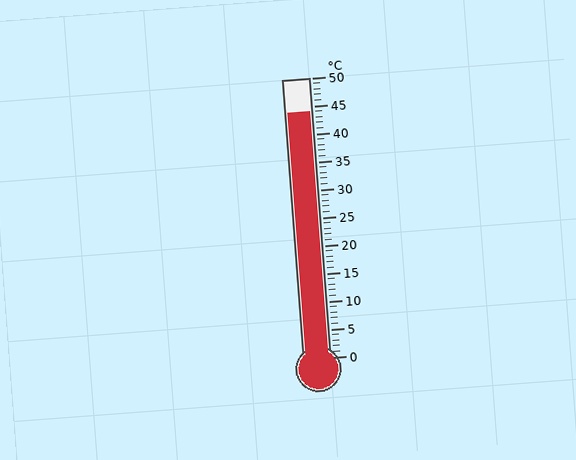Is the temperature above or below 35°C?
The temperature is above 35°C.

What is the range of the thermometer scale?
The thermometer scale ranges from 0°C to 50°C.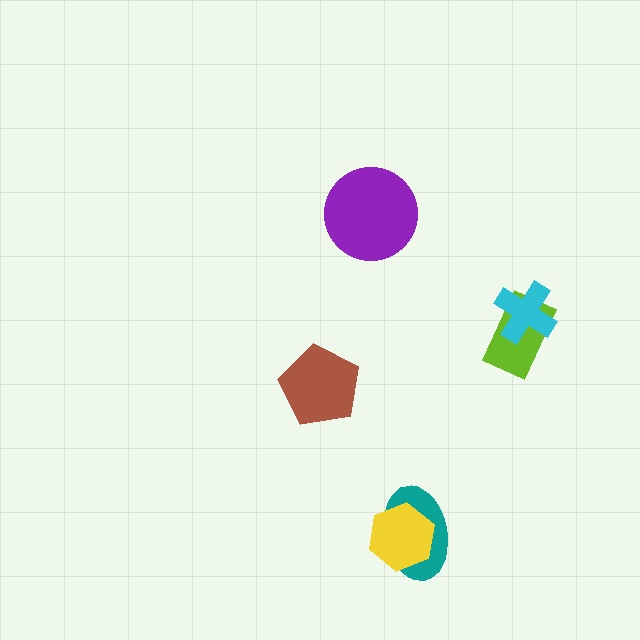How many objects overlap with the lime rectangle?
1 object overlaps with the lime rectangle.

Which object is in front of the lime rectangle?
The cyan cross is in front of the lime rectangle.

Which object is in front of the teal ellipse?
The yellow hexagon is in front of the teal ellipse.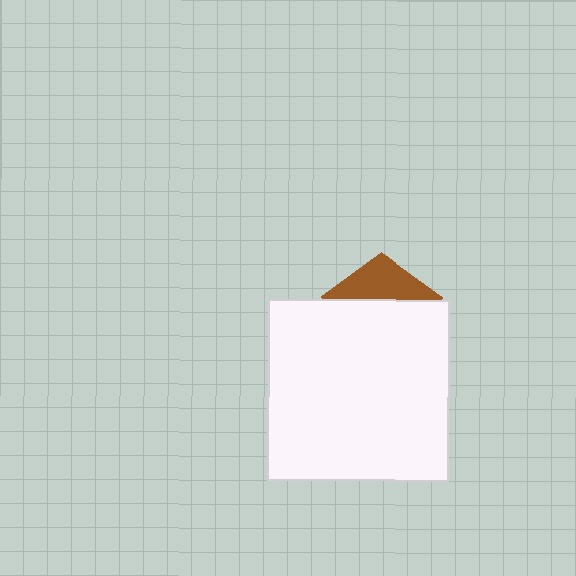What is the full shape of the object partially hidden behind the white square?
The partially hidden object is a brown pentagon.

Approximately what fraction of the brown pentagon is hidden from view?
Roughly 68% of the brown pentagon is hidden behind the white square.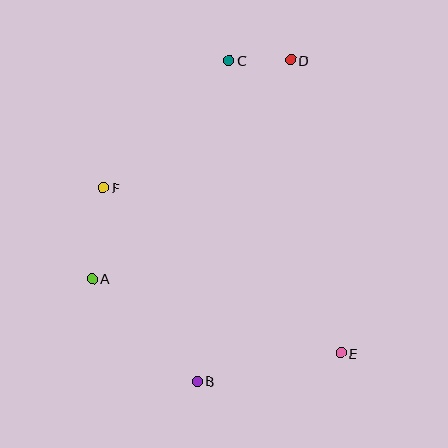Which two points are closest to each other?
Points C and D are closest to each other.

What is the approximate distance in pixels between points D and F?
The distance between D and F is approximately 227 pixels.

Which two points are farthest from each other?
Points B and D are farthest from each other.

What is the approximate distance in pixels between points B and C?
The distance between B and C is approximately 322 pixels.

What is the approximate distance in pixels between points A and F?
The distance between A and F is approximately 92 pixels.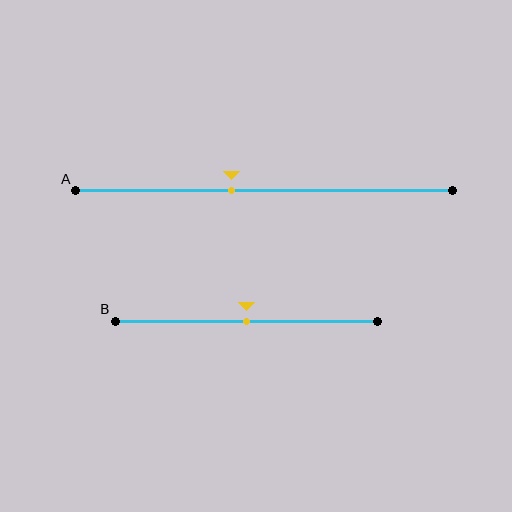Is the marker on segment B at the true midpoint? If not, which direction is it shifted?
Yes, the marker on segment B is at the true midpoint.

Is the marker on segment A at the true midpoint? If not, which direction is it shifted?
No, the marker on segment A is shifted to the left by about 9% of the segment length.